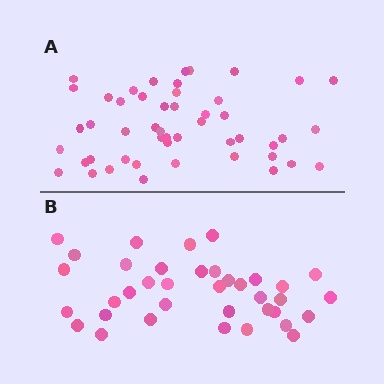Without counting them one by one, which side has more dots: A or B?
Region A (the top region) has more dots.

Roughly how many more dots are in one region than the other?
Region A has roughly 12 or so more dots than region B.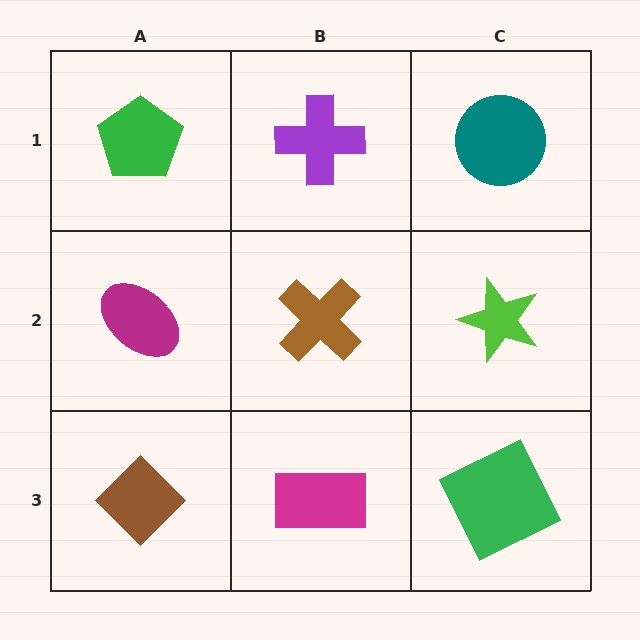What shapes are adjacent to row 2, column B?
A purple cross (row 1, column B), a magenta rectangle (row 3, column B), a magenta ellipse (row 2, column A), a lime star (row 2, column C).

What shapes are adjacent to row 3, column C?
A lime star (row 2, column C), a magenta rectangle (row 3, column B).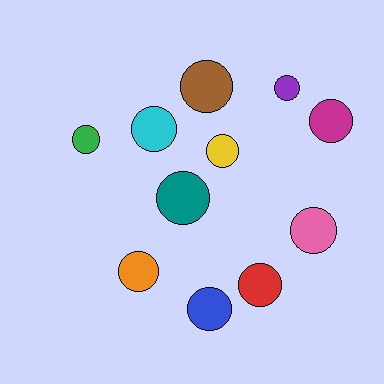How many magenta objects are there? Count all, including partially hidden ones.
There is 1 magenta object.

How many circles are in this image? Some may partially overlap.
There are 11 circles.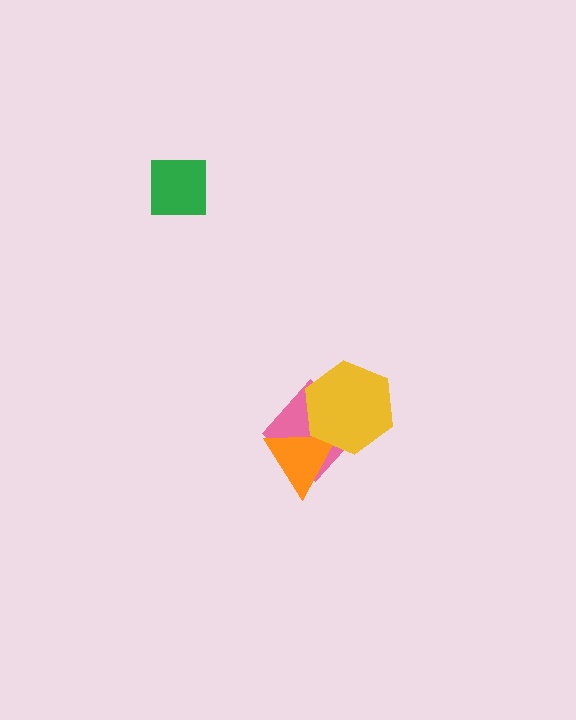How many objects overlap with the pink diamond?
2 objects overlap with the pink diamond.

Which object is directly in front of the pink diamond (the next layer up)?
The orange triangle is directly in front of the pink diamond.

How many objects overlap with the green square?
0 objects overlap with the green square.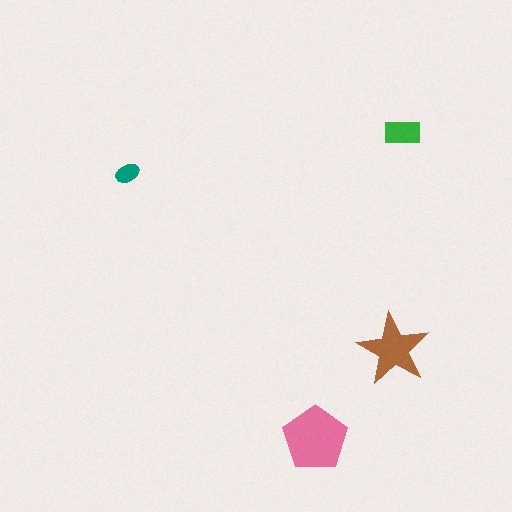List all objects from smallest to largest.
The teal ellipse, the green rectangle, the brown star, the pink pentagon.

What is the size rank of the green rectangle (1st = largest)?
3rd.